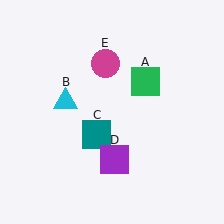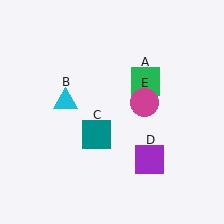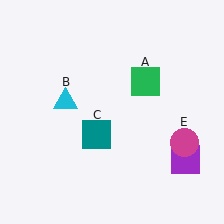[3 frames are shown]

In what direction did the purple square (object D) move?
The purple square (object D) moved right.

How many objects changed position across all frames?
2 objects changed position: purple square (object D), magenta circle (object E).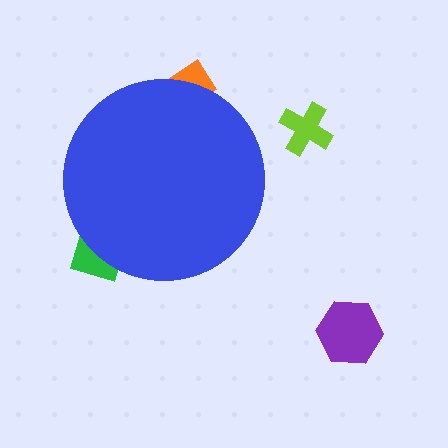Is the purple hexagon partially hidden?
No, the purple hexagon is fully visible.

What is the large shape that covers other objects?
A blue circle.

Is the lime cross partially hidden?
No, the lime cross is fully visible.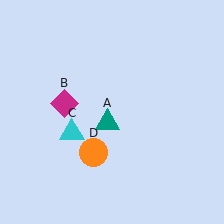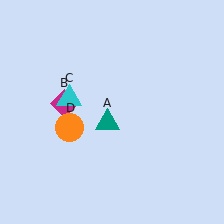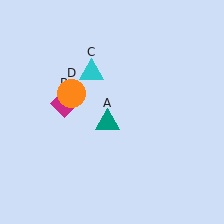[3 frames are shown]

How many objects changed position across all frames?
2 objects changed position: cyan triangle (object C), orange circle (object D).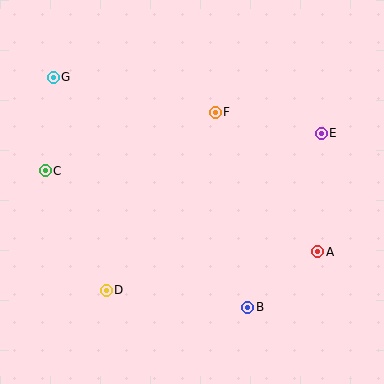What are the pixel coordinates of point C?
Point C is at (45, 171).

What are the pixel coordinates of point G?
Point G is at (53, 77).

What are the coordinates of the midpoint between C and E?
The midpoint between C and E is at (183, 152).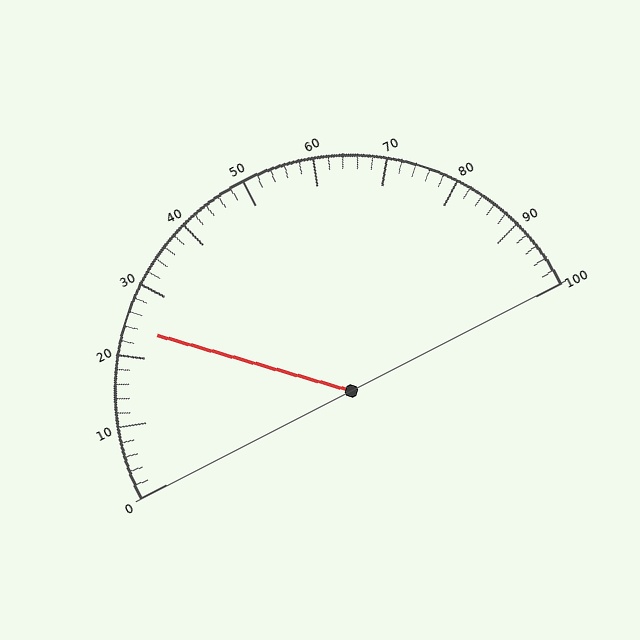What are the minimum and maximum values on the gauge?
The gauge ranges from 0 to 100.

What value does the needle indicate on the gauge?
The needle indicates approximately 24.